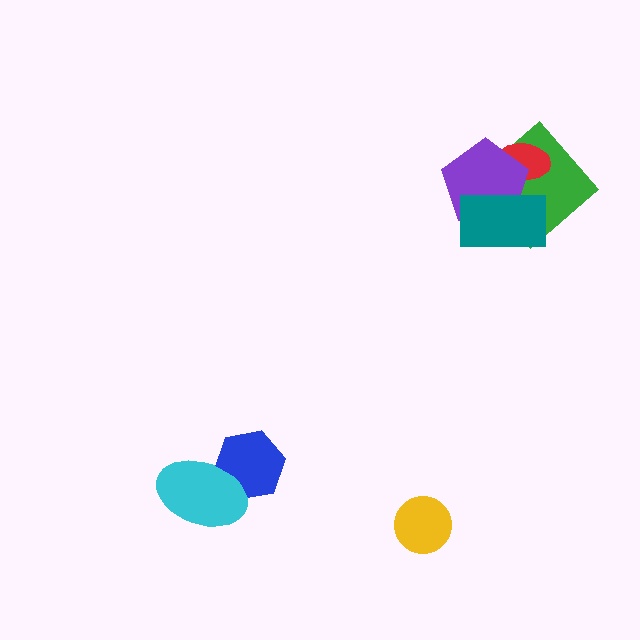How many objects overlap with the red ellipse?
2 objects overlap with the red ellipse.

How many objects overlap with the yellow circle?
0 objects overlap with the yellow circle.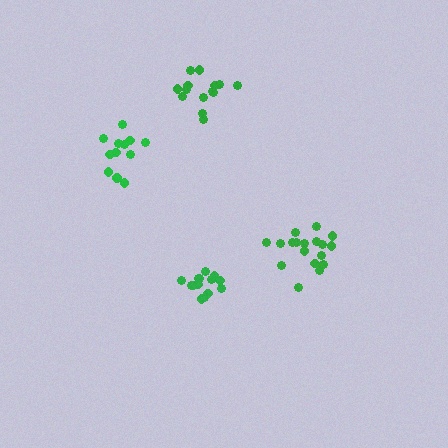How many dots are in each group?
Group 1: 14 dots, Group 2: 18 dots, Group 3: 12 dots, Group 4: 14 dots (58 total).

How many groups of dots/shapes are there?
There are 4 groups.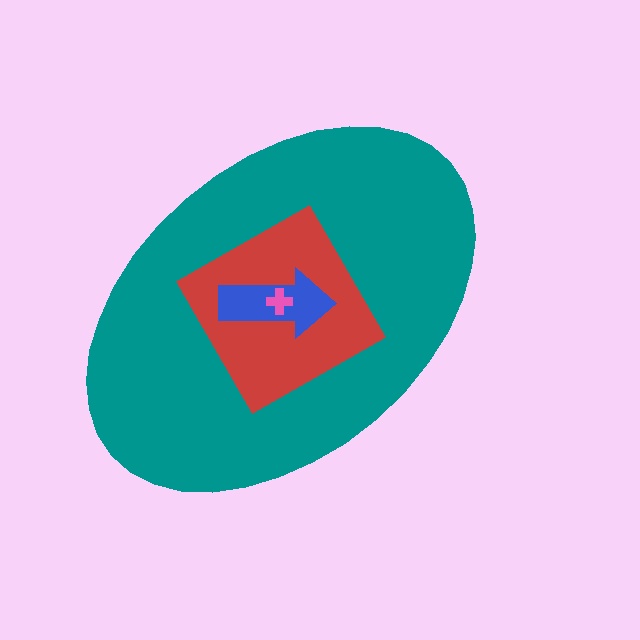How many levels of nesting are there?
4.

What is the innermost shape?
The pink cross.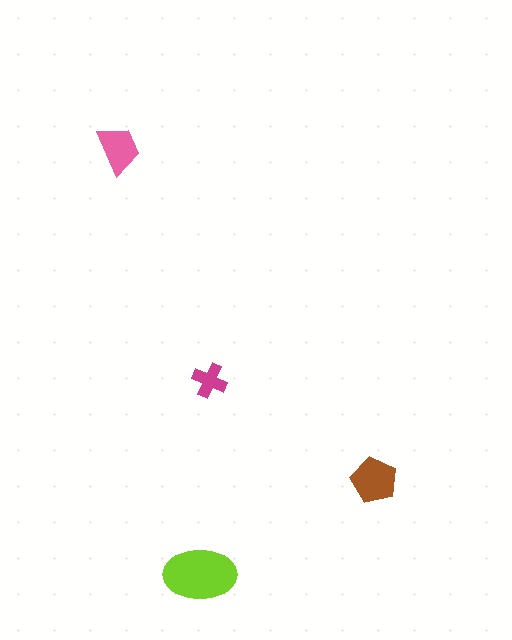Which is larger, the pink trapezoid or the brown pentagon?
The brown pentagon.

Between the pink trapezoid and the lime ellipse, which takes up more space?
The lime ellipse.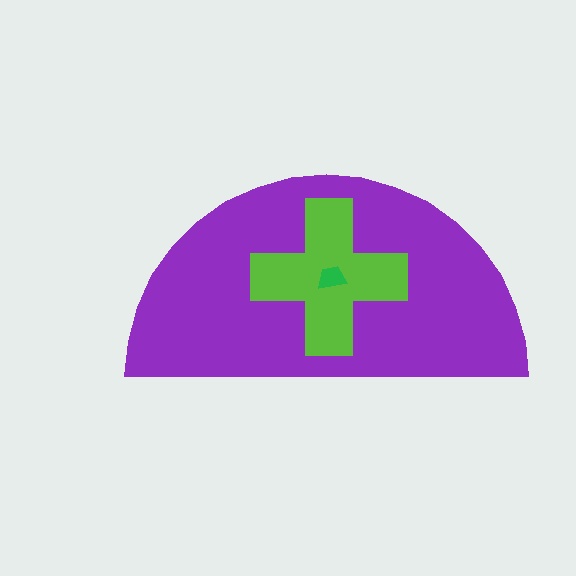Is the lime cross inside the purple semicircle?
Yes.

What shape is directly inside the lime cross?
The green trapezoid.